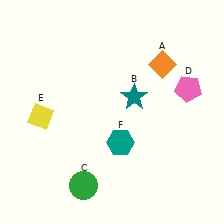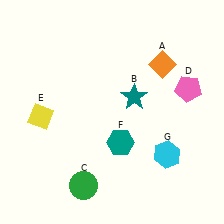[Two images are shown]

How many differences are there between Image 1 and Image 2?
There is 1 difference between the two images.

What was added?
A cyan hexagon (G) was added in Image 2.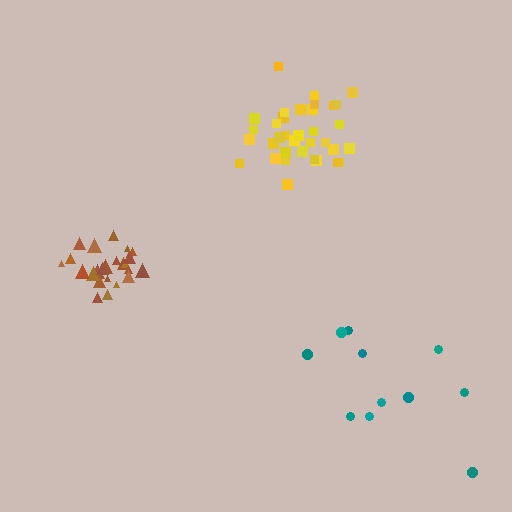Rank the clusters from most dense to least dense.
brown, yellow, teal.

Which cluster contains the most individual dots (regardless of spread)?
Yellow (35).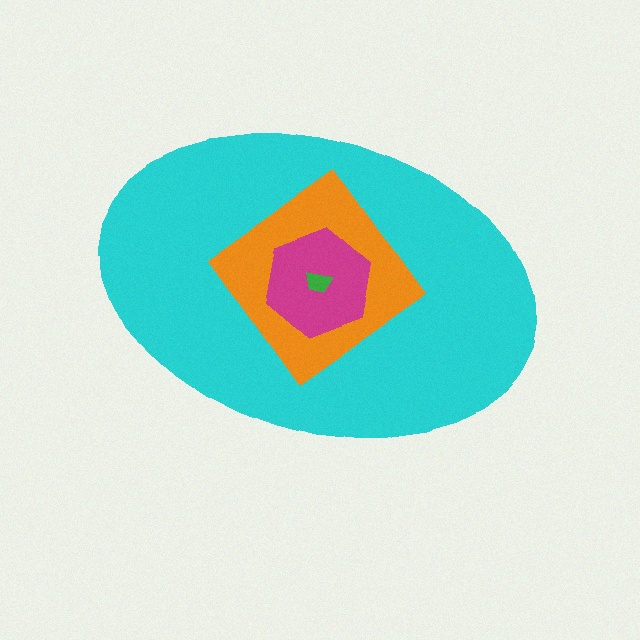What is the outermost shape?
The cyan ellipse.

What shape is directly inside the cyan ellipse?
The orange diamond.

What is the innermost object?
The green trapezoid.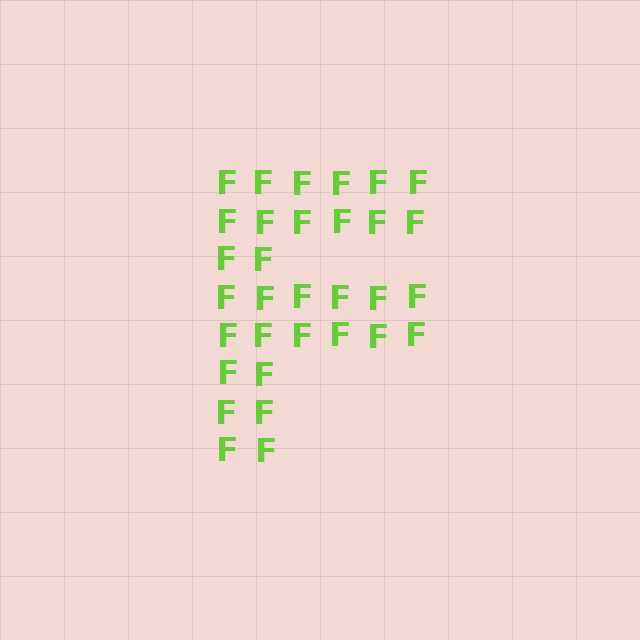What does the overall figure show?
The overall figure shows the letter F.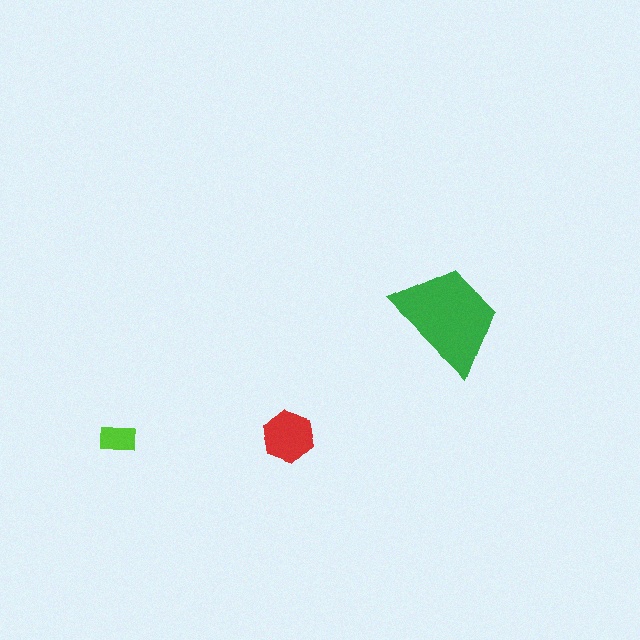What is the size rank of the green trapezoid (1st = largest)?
1st.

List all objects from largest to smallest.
The green trapezoid, the red hexagon, the lime rectangle.